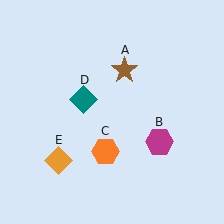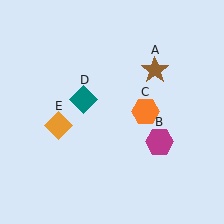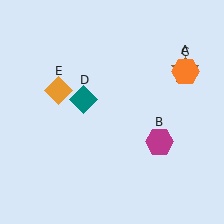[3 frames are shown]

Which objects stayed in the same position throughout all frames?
Magenta hexagon (object B) and teal diamond (object D) remained stationary.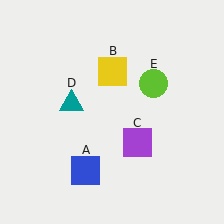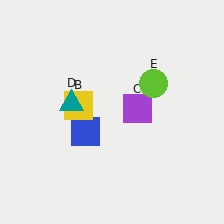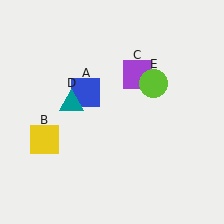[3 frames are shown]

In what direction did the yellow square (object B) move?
The yellow square (object B) moved down and to the left.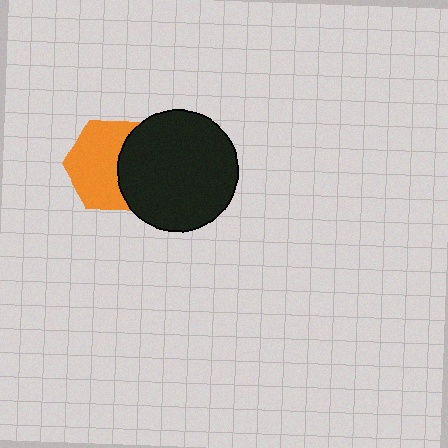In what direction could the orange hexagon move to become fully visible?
The orange hexagon could move left. That would shift it out from behind the black circle entirely.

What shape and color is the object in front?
The object in front is a black circle.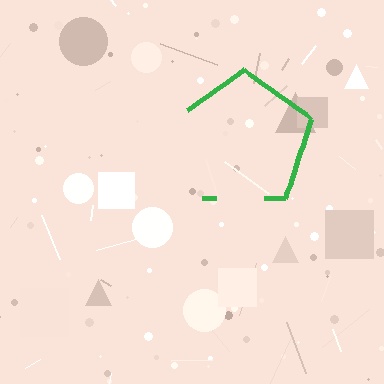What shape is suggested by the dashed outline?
The dashed outline suggests a pentagon.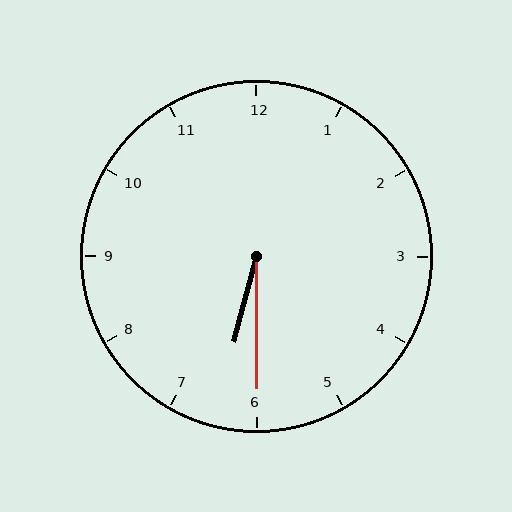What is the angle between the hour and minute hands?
Approximately 15 degrees.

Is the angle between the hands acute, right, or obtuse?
It is acute.